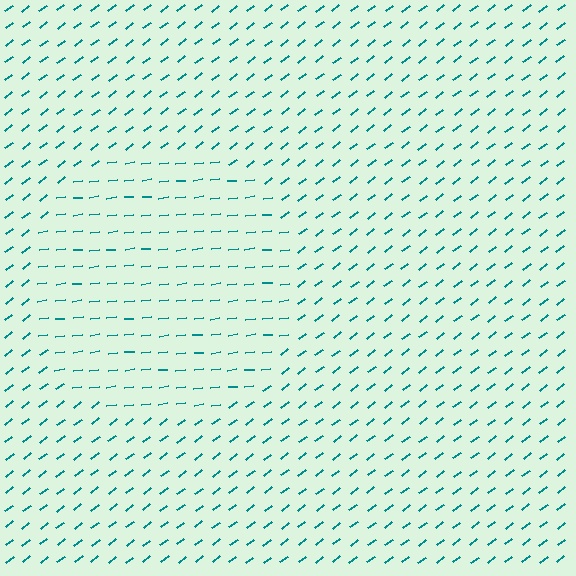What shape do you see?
I see a circle.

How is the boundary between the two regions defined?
The boundary is defined purely by a change in line orientation (approximately 30 degrees difference). All lines are the same color and thickness.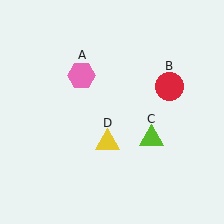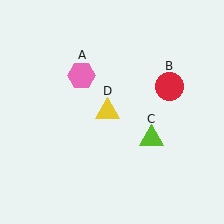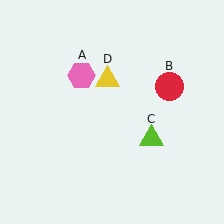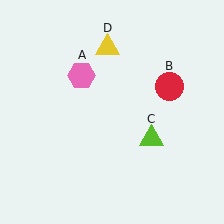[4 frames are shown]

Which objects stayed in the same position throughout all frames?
Pink hexagon (object A) and red circle (object B) and lime triangle (object C) remained stationary.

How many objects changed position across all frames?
1 object changed position: yellow triangle (object D).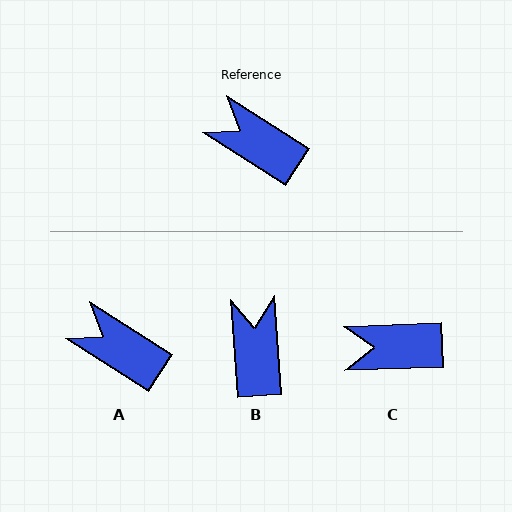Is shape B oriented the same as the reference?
No, it is off by about 53 degrees.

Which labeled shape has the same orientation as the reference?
A.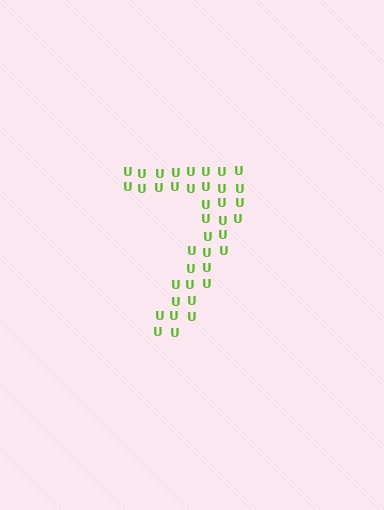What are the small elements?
The small elements are letter U's.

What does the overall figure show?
The overall figure shows the digit 7.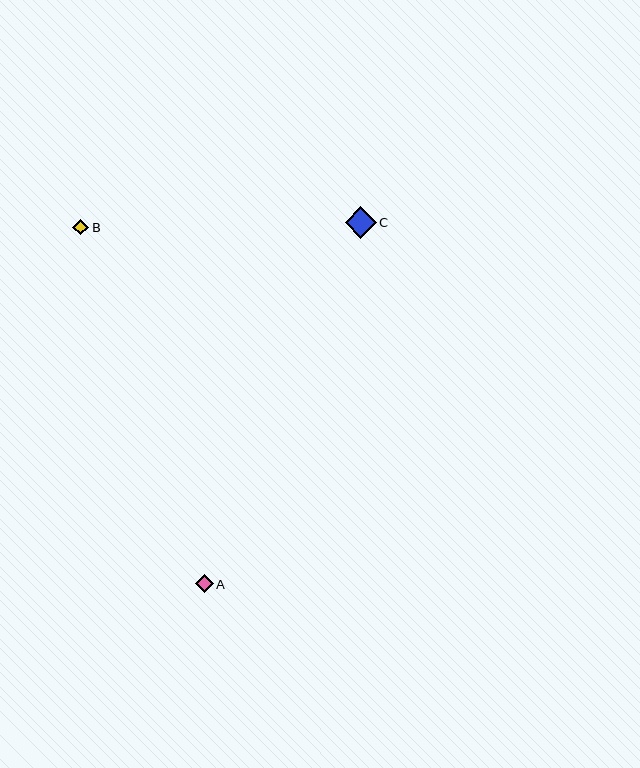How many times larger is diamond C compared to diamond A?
Diamond C is approximately 1.7 times the size of diamond A.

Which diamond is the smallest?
Diamond B is the smallest with a size of approximately 16 pixels.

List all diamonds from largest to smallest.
From largest to smallest: C, A, B.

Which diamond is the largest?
Diamond C is the largest with a size of approximately 31 pixels.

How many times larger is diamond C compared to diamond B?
Diamond C is approximately 2.0 times the size of diamond B.